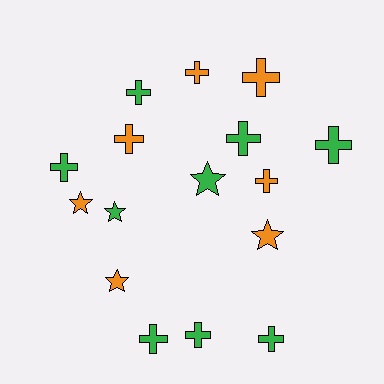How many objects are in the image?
There are 16 objects.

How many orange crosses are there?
There are 4 orange crosses.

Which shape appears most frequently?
Cross, with 11 objects.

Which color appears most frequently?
Green, with 9 objects.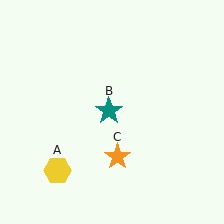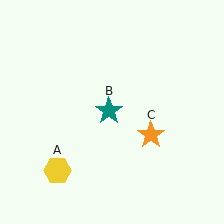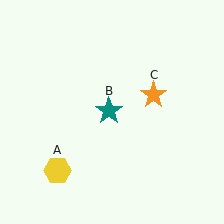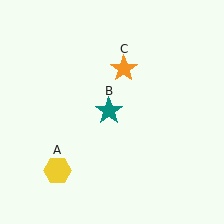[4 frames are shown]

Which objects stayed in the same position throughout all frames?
Yellow hexagon (object A) and teal star (object B) remained stationary.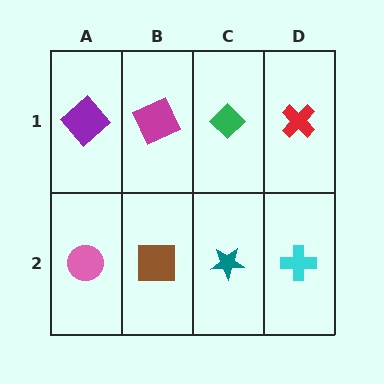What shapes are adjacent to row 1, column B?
A brown square (row 2, column B), a purple diamond (row 1, column A), a green diamond (row 1, column C).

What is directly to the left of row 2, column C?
A brown square.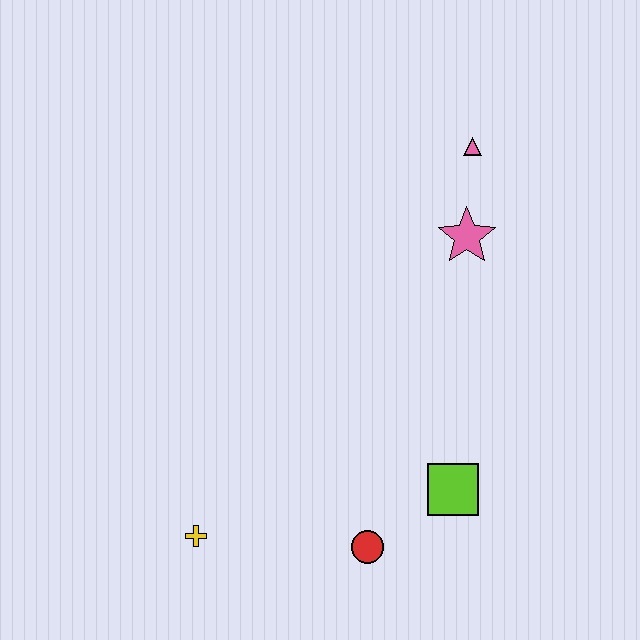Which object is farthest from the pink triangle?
The yellow cross is farthest from the pink triangle.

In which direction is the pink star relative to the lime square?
The pink star is above the lime square.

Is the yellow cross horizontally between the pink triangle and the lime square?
No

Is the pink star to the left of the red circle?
No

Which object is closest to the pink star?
The pink triangle is closest to the pink star.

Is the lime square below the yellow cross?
No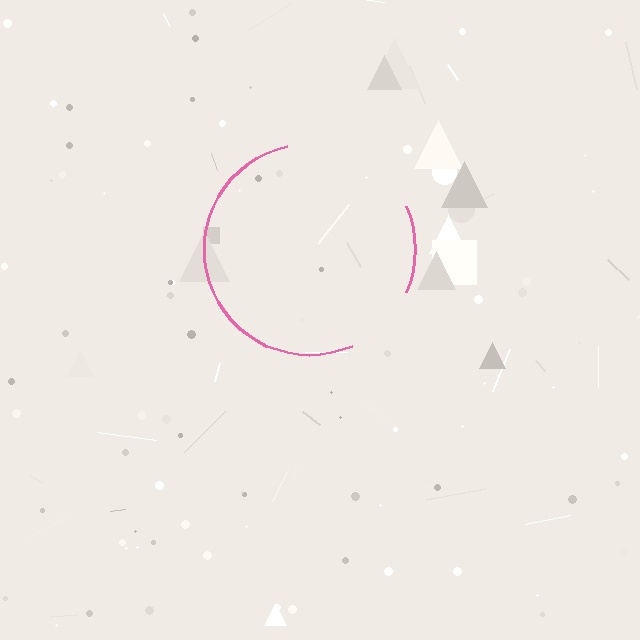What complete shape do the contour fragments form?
The contour fragments form a circle.